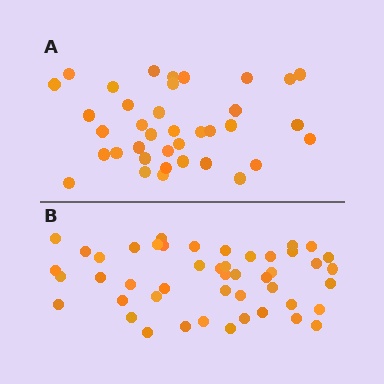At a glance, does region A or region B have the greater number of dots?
Region B (the bottom region) has more dots.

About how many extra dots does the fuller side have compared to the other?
Region B has roughly 10 or so more dots than region A.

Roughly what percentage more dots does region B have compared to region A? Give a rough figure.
About 25% more.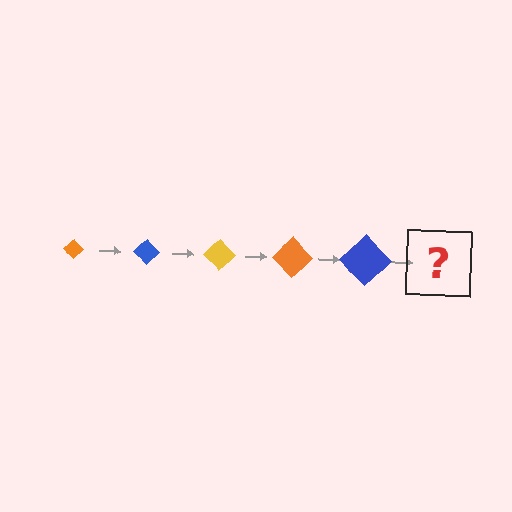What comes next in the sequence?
The next element should be a yellow diamond, larger than the previous one.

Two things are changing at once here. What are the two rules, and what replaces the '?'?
The two rules are that the diamond grows larger each step and the color cycles through orange, blue, and yellow. The '?' should be a yellow diamond, larger than the previous one.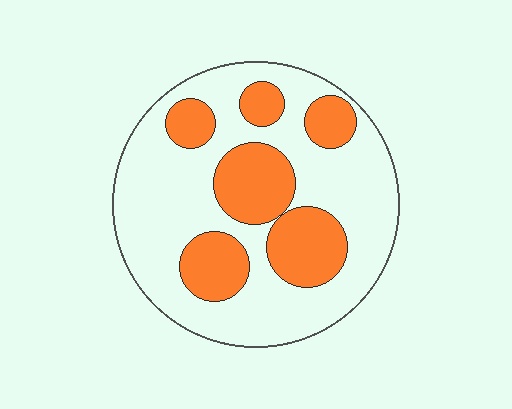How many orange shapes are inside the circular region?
6.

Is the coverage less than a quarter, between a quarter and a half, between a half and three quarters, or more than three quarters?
Between a quarter and a half.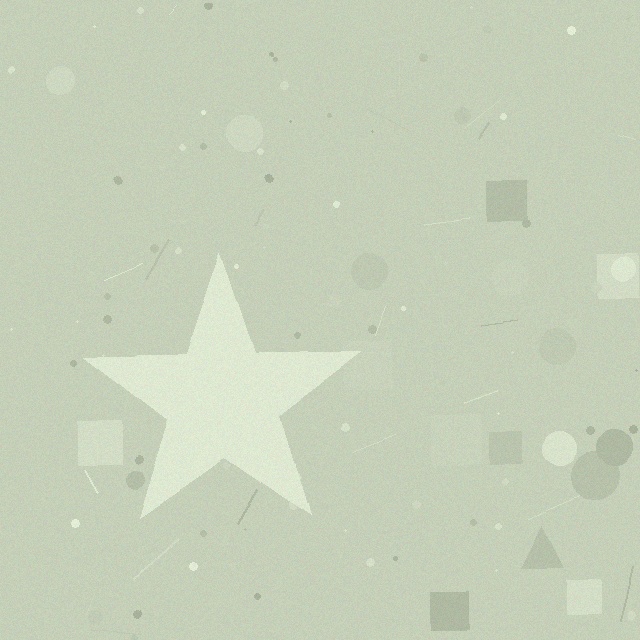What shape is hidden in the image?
A star is hidden in the image.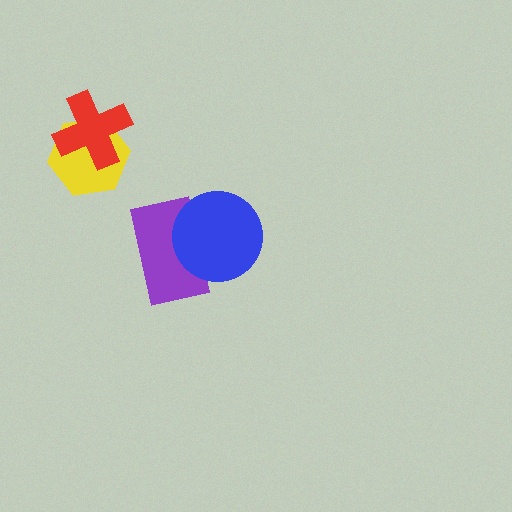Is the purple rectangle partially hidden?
Yes, it is partially covered by another shape.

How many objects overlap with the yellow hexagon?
1 object overlaps with the yellow hexagon.